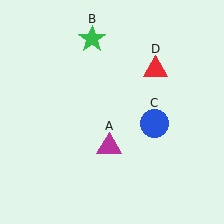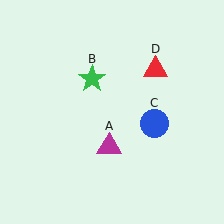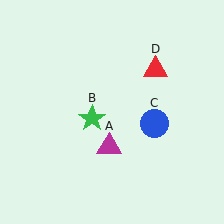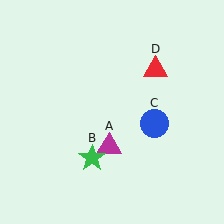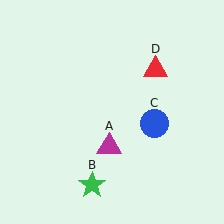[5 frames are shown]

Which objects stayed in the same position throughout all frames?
Magenta triangle (object A) and blue circle (object C) and red triangle (object D) remained stationary.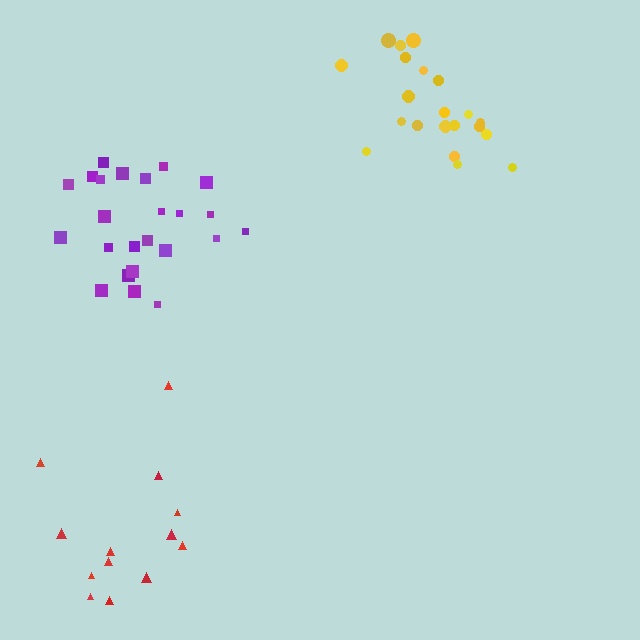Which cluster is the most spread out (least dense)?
Red.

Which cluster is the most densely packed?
Purple.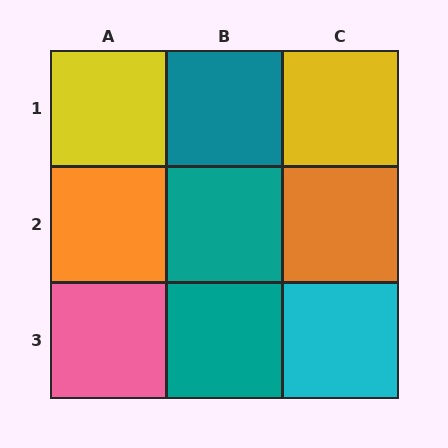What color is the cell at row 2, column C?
Orange.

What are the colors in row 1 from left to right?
Yellow, teal, yellow.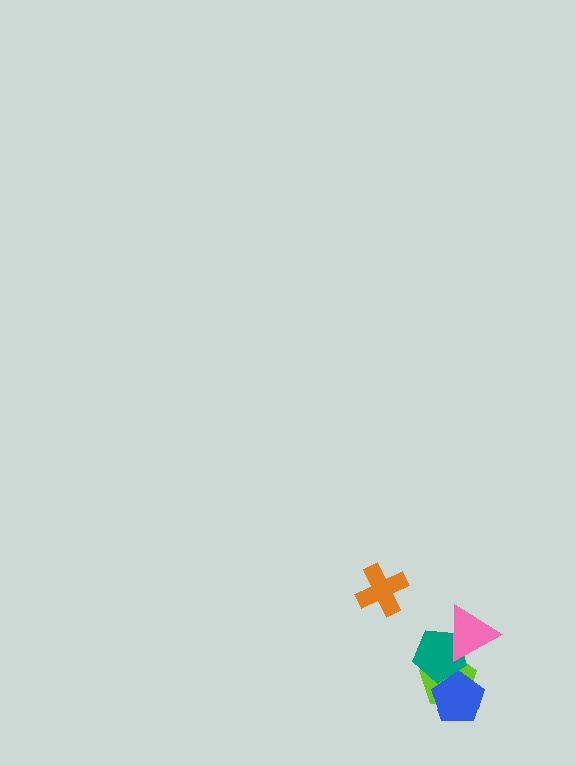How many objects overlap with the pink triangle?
2 objects overlap with the pink triangle.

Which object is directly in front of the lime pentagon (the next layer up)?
The teal pentagon is directly in front of the lime pentagon.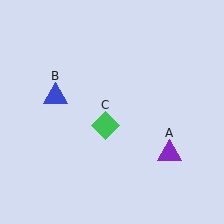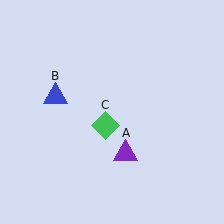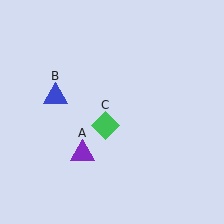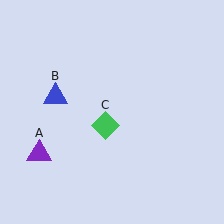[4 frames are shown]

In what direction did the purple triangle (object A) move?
The purple triangle (object A) moved left.